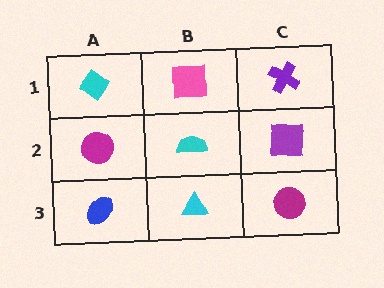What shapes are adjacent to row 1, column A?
A magenta circle (row 2, column A), a pink square (row 1, column B).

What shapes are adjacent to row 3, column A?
A magenta circle (row 2, column A), a cyan triangle (row 3, column B).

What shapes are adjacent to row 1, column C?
A purple square (row 2, column C), a pink square (row 1, column B).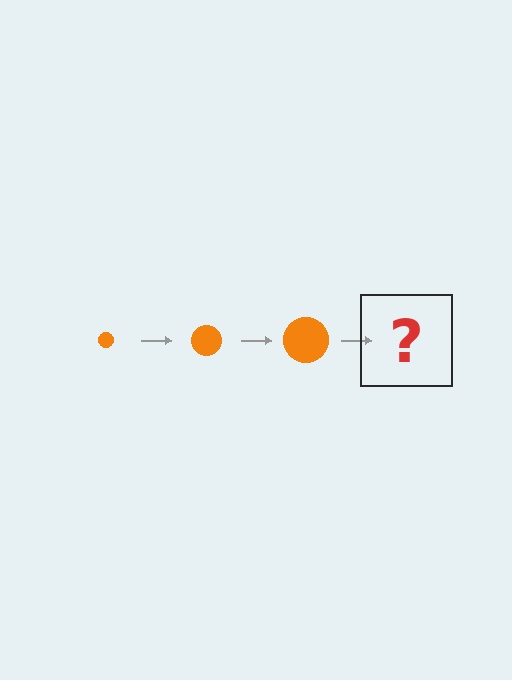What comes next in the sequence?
The next element should be an orange circle, larger than the previous one.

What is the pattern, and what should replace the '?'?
The pattern is that the circle gets progressively larger each step. The '?' should be an orange circle, larger than the previous one.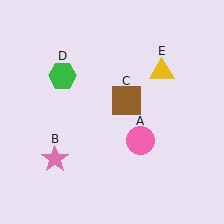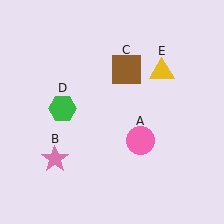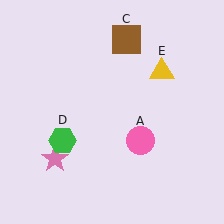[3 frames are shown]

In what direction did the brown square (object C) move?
The brown square (object C) moved up.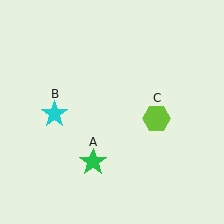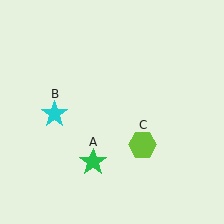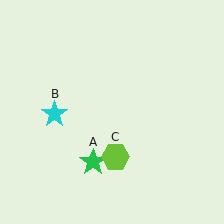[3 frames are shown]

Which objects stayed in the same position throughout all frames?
Green star (object A) and cyan star (object B) remained stationary.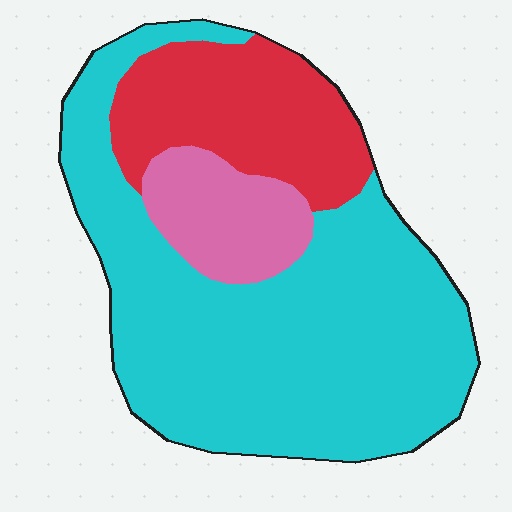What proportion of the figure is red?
Red covers around 25% of the figure.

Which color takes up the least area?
Pink, at roughly 15%.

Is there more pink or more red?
Red.